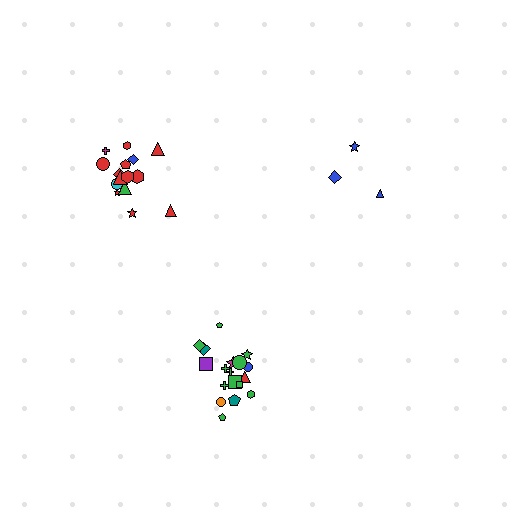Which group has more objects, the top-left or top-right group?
The top-left group.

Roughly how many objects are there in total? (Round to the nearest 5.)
Roughly 35 objects in total.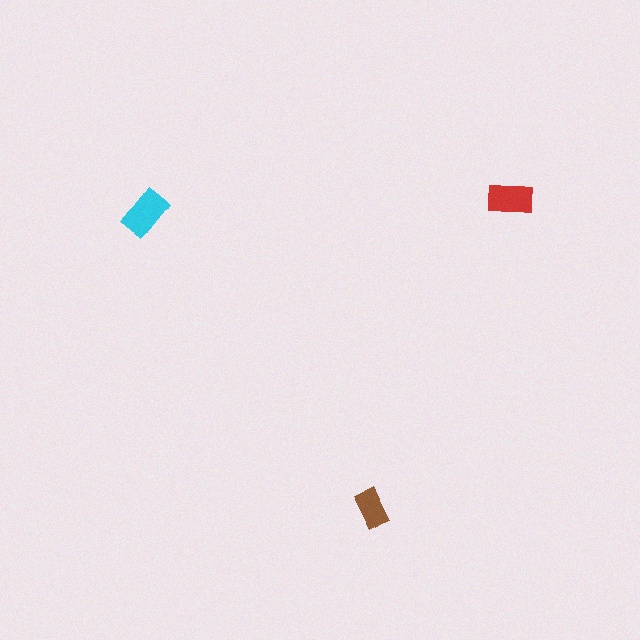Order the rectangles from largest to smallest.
the cyan one, the red one, the brown one.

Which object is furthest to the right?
The red rectangle is rightmost.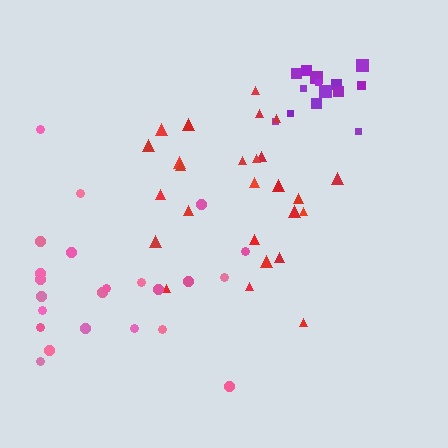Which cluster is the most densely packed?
Purple.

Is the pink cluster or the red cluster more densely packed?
Red.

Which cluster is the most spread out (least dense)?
Pink.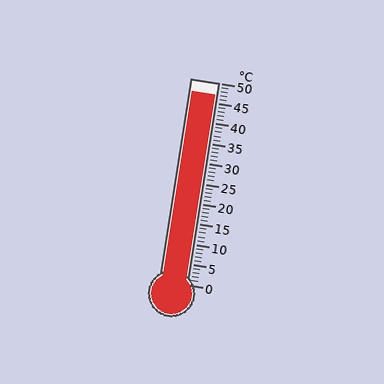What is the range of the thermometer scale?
The thermometer scale ranges from 0°C to 50°C.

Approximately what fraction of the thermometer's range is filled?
The thermometer is filled to approximately 95% of its range.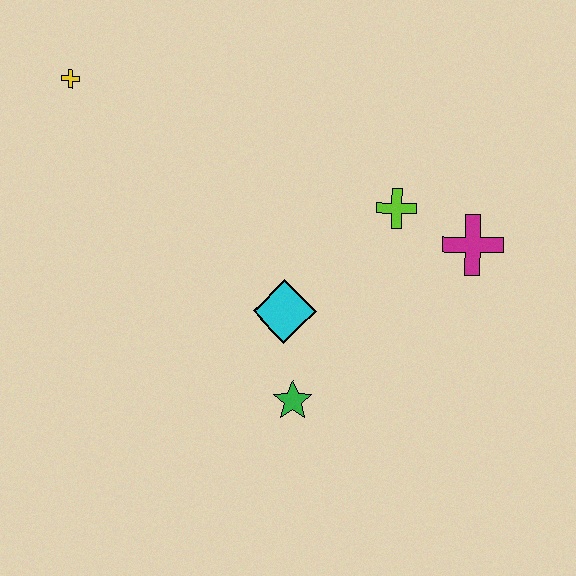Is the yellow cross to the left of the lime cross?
Yes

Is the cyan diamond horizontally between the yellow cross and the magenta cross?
Yes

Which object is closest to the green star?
The cyan diamond is closest to the green star.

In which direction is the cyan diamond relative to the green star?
The cyan diamond is above the green star.